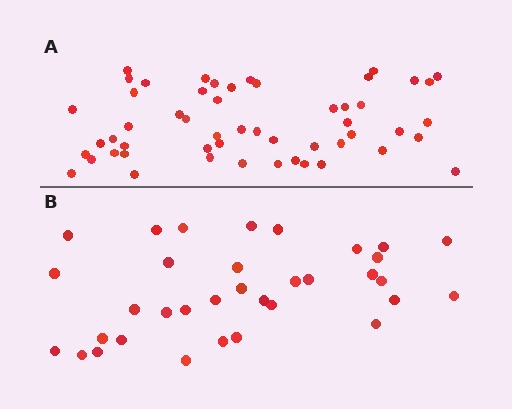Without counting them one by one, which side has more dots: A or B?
Region A (the top region) has more dots.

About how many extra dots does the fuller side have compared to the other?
Region A has approximately 20 more dots than region B.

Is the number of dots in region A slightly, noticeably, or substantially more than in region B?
Region A has substantially more. The ratio is roughly 1.6 to 1.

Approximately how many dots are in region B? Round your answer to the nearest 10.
About 30 dots. (The exact count is 34, which rounds to 30.)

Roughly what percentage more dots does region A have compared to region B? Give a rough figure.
About 55% more.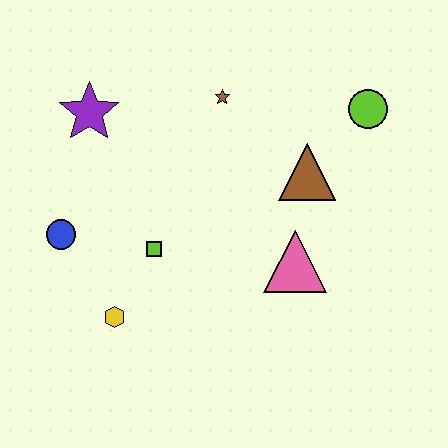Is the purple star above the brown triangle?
Yes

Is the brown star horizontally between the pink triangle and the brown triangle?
No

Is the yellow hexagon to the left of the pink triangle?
Yes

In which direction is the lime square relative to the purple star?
The lime square is below the purple star.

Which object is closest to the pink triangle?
The brown triangle is closest to the pink triangle.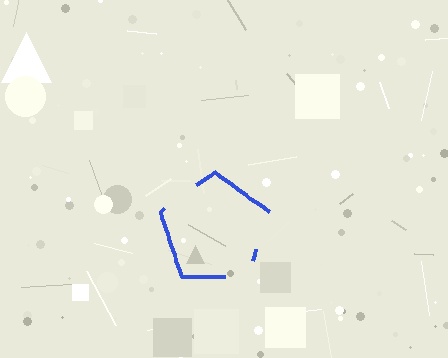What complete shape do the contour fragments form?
The contour fragments form a pentagon.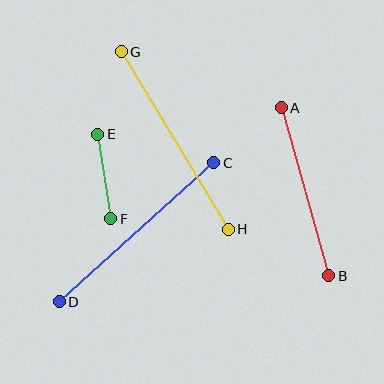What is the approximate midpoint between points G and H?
The midpoint is at approximately (175, 141) pixels.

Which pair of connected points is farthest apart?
Points C and D are farthest apart.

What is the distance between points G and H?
The distance is approximately 207 pixels.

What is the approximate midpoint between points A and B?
The midpoint is at approximately (305, 192) pixels.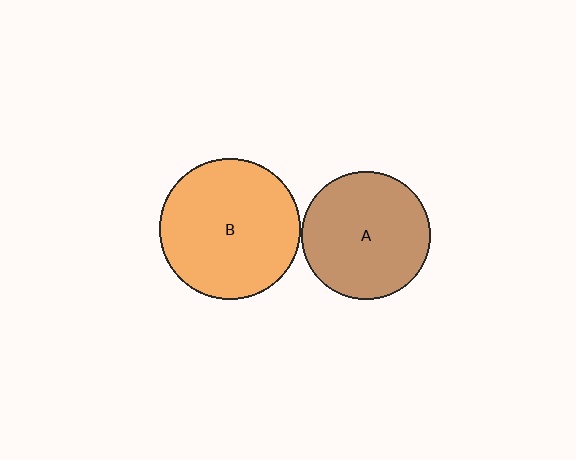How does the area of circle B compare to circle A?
Approximately 1.2 times.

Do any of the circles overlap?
No, none of the circles overlap.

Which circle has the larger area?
Circle B (orange).